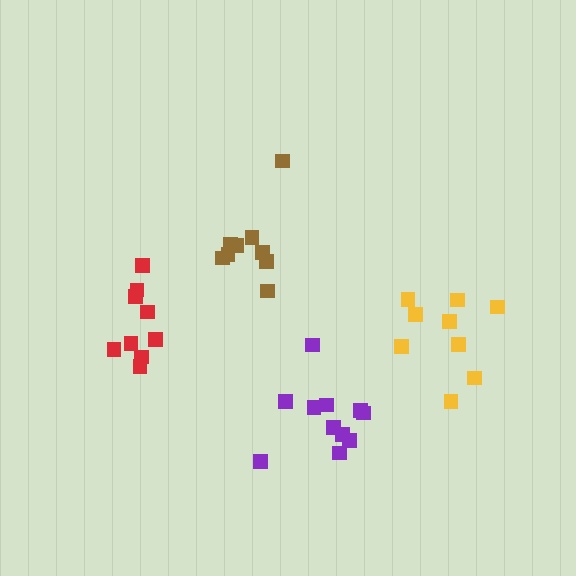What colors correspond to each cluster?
The clusters are colored: red, yellow, brown, purple.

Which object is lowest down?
The purple cluster is bottommost.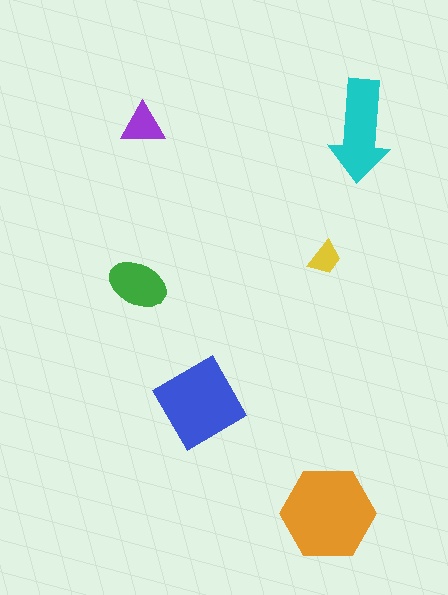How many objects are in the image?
There are 6 objects in the image.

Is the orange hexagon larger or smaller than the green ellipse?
Larger.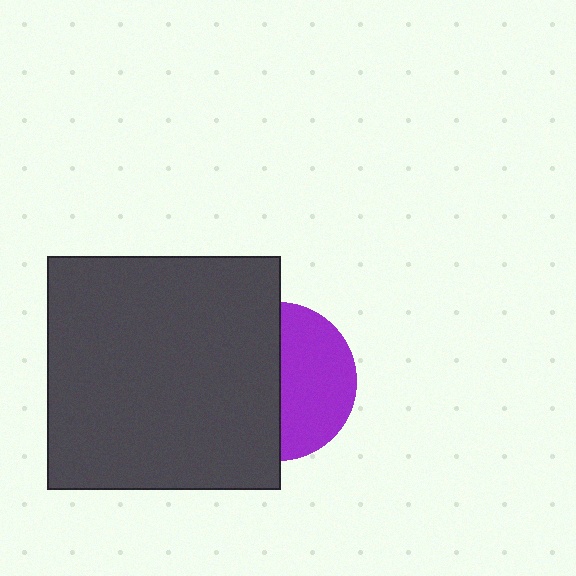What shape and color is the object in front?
The object in front is a dark gray square.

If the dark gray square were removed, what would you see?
You would see the complete purple circle.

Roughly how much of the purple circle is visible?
About half of it is visible (roughly 47%).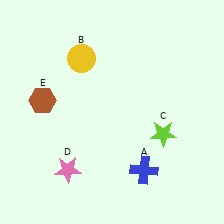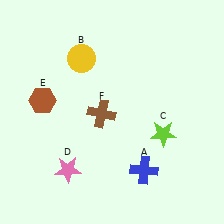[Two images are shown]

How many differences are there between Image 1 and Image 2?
There is 1 difference between the two images.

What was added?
A brown cross (F) was added in Image 2.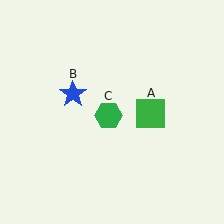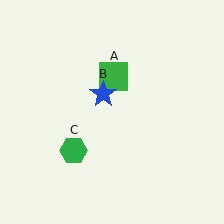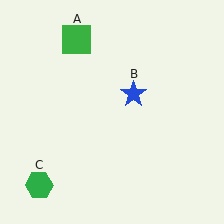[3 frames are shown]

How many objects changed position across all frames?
3 objects changed position: green square (object A), blue star (object B), green hexagon (object C).